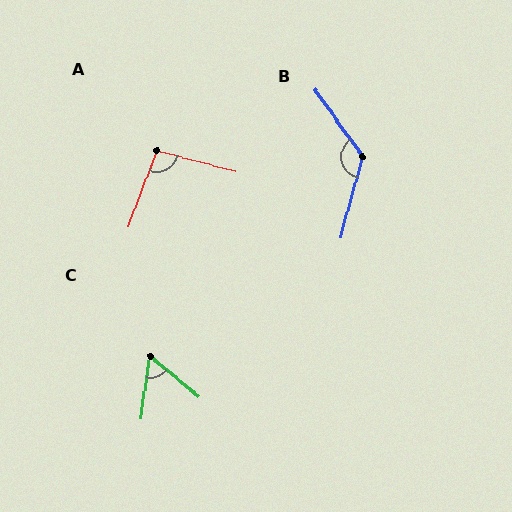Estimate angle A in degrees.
Approximately 95 degrees.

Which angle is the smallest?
C, at approximately 58 degrees.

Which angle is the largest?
B, at approximately 129 degrees.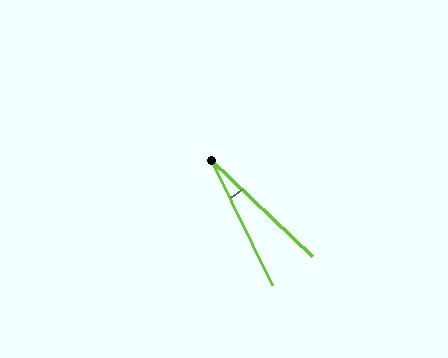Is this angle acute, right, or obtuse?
It is acute.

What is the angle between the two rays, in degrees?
Approximately 20 degrees.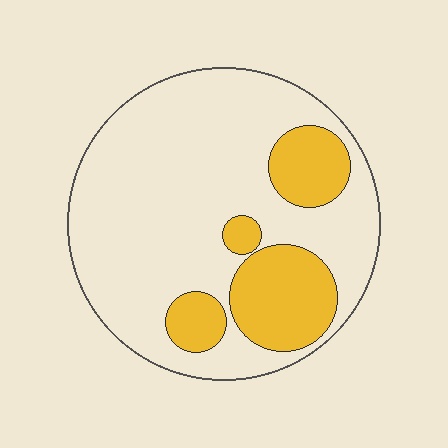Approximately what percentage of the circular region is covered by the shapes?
Approximately 25%.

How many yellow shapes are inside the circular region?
4.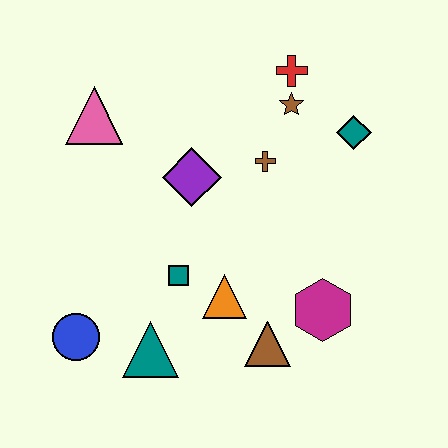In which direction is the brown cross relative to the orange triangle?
The brown cross is above the orange triangle.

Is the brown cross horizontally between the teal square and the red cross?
Yes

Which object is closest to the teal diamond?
The brown star is closest to the teal diamond.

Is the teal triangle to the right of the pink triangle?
Yes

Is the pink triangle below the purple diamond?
No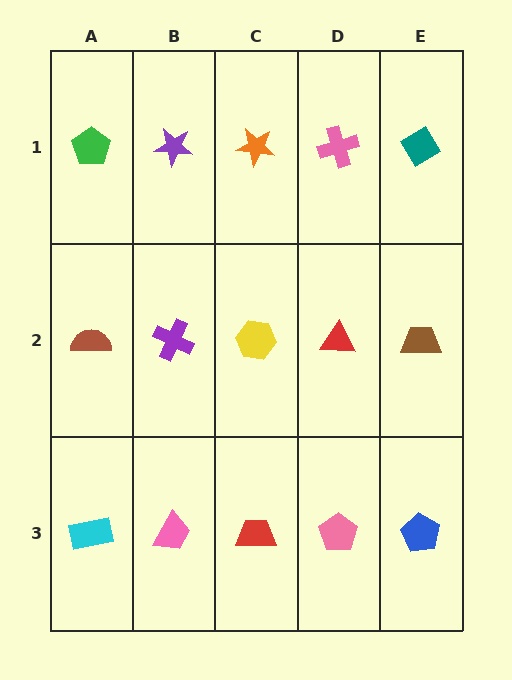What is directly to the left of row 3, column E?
A pink pentagon.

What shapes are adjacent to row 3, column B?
A purple cross (row 2, column B), a cyan rectangle (row 3, column A), a red trapezoid (row 3, column C).